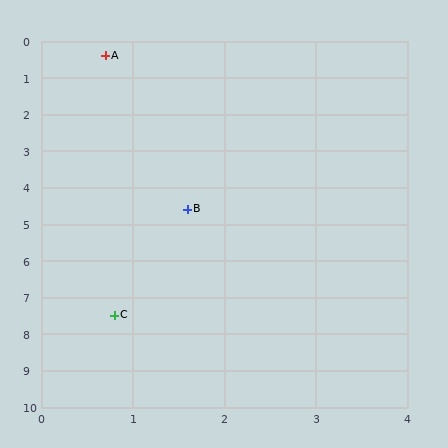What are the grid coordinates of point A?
Point A is at approximately (0.7, 0.4).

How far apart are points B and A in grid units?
Points B and A are about 4.3 grid units apart.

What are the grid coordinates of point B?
Point B is at approximately (1.6, 4.6).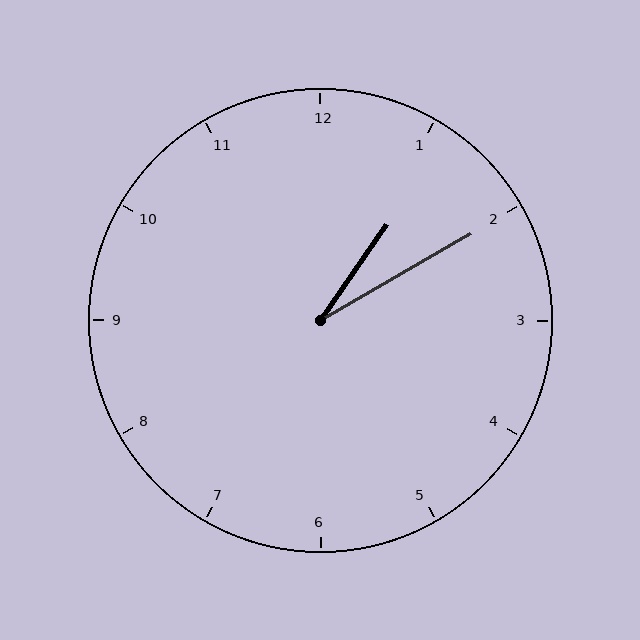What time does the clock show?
1:10.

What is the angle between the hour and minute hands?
Approximately 25 degrees.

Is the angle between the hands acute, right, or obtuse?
It is acute.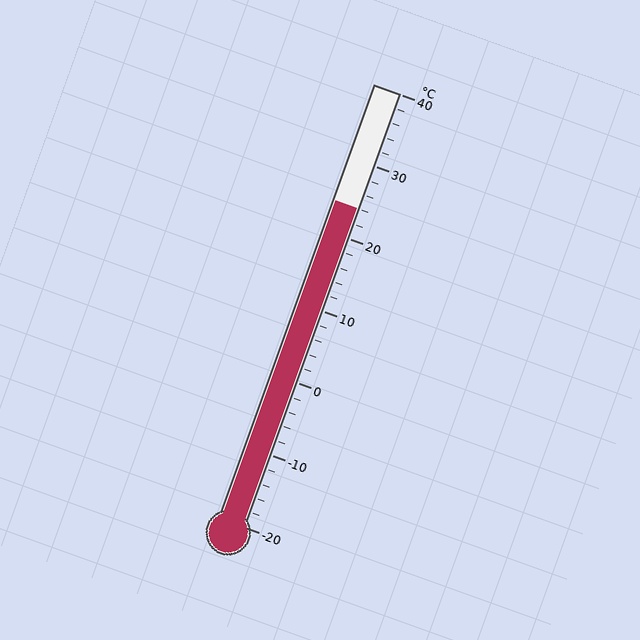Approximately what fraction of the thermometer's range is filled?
The thermometer is filled to approximately 75% of its range.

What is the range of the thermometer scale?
The thermometer scale ranges from -20°C to 40°C.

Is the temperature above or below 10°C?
The temperature is above 10°C.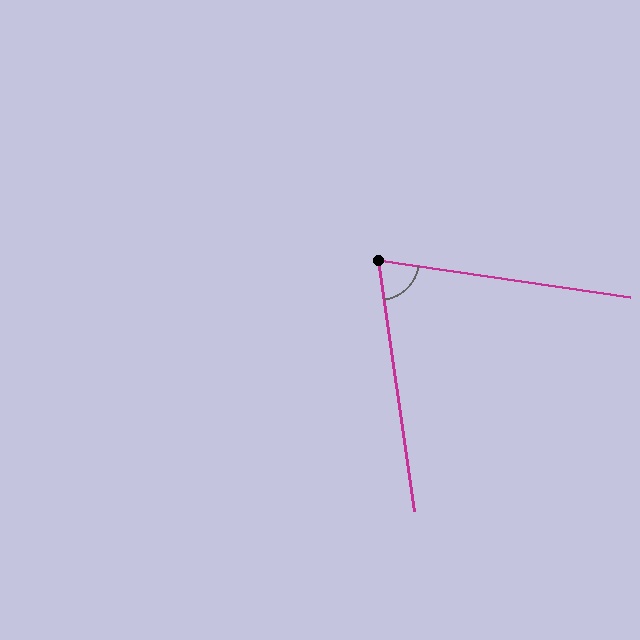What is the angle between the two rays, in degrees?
Approximately 73 degrees.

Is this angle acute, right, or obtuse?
It is acute.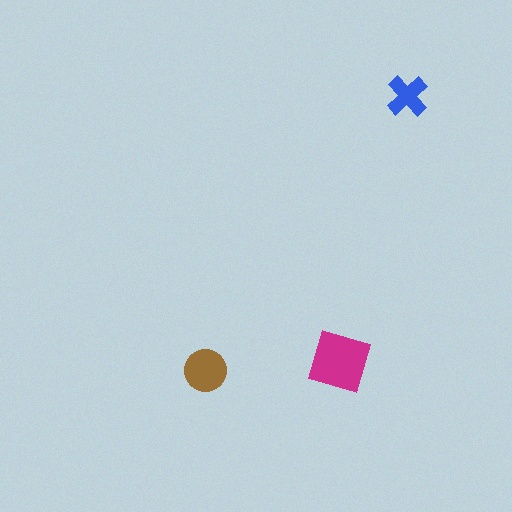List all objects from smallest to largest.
The blue cross, the brown circle, the magenta square.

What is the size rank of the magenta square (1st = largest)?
1st.